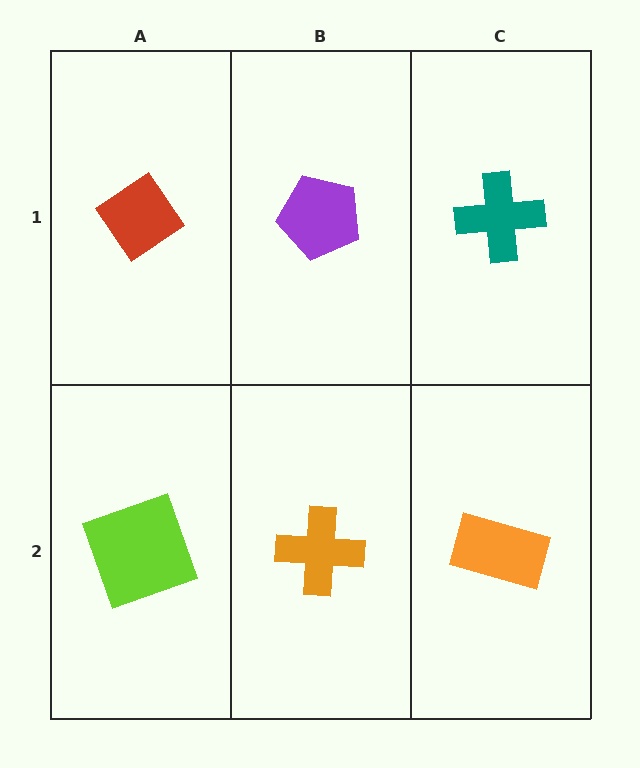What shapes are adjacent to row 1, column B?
An orange cross (row 2, column B), a red diamond (row 1, column A), a teal cross (row 1, column C).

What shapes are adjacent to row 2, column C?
A teal cross (row 1, column C), an orange cross (row 2, column B).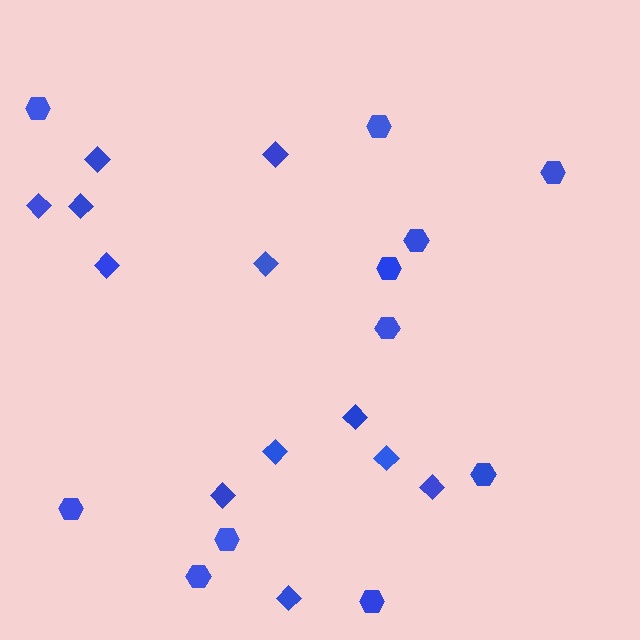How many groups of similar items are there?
There are 2 groups: one group of hexagons (11) and one group of diamonds (12).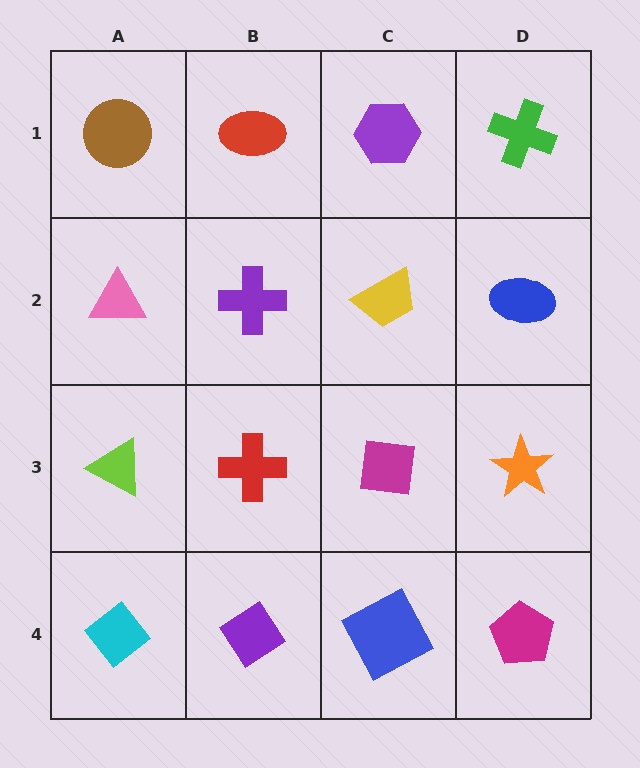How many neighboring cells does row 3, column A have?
3.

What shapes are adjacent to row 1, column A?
A pink triangle (row 2, column A), a red ellipse (row 1, column B).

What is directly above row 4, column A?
A lime triangle.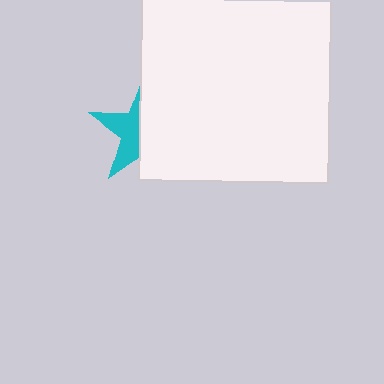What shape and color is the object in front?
The object in front is a white rectangle.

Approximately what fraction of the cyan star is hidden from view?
Roughly 60% of the cyan star is hidden behind the white rectangle.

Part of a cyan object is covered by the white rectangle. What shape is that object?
It is a star.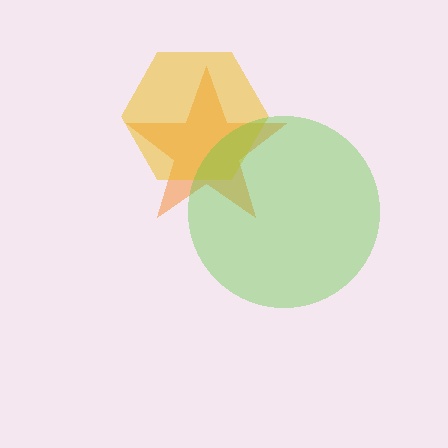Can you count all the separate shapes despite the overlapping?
Yes, there are 3 separate shapes.